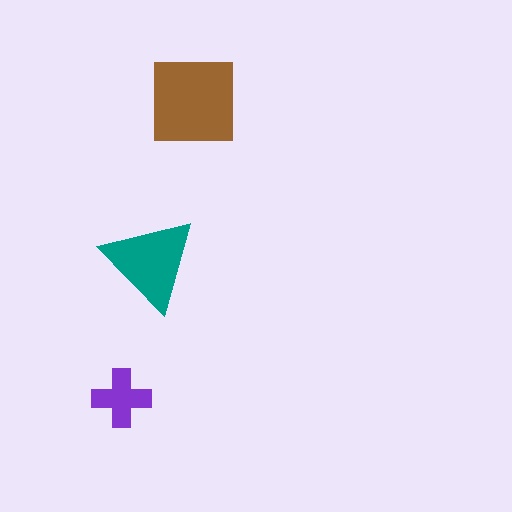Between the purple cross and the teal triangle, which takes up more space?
The teal triangle.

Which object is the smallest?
The purple cross.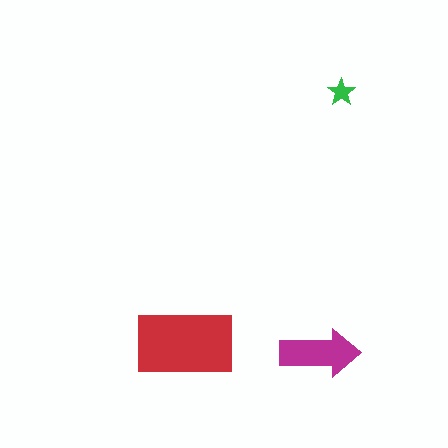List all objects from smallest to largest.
The green star, the magenta arrow, the red rectangle.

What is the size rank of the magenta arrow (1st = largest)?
2nd.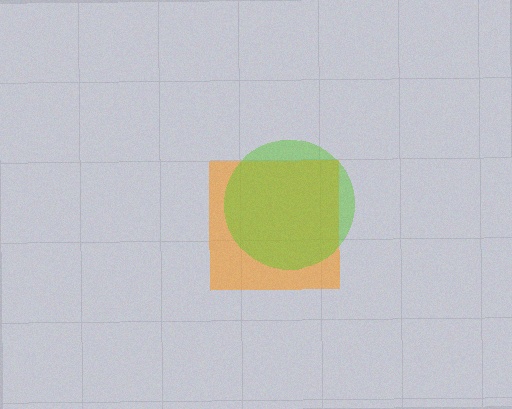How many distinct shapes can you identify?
There are 2 distinct shapes: an orange square, a lime circle.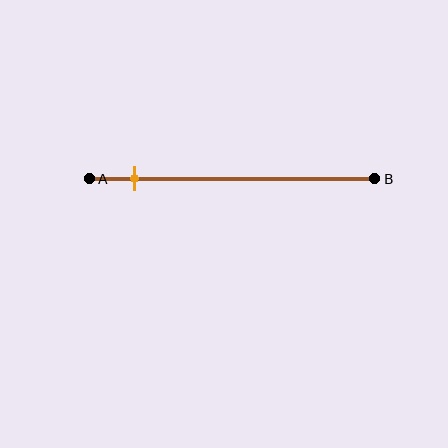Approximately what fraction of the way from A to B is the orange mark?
The orange mark is approximately 15% of the way from A to B.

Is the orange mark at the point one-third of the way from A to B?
No, the mark is at about 15% from A, not at the 33% one-third point.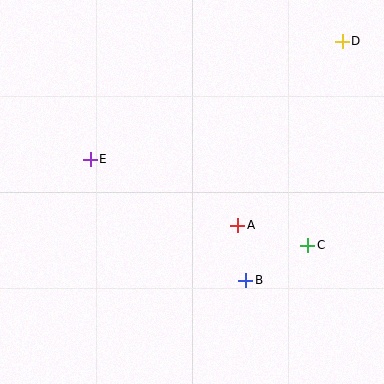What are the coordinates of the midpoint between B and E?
The midpoint between B and E is at (168, 220).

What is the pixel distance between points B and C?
The distance between B and C is 72 pixels.